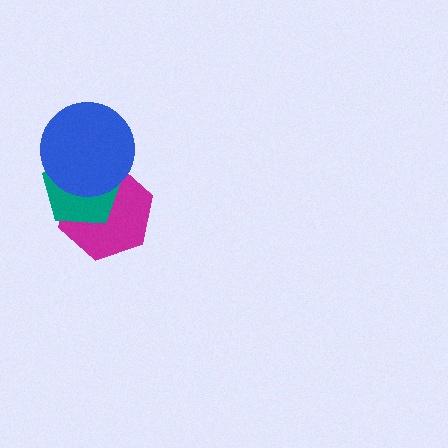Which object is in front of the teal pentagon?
The blue circle is in front of the teal pentagon.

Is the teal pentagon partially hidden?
Yes, it is partially covered by another shape.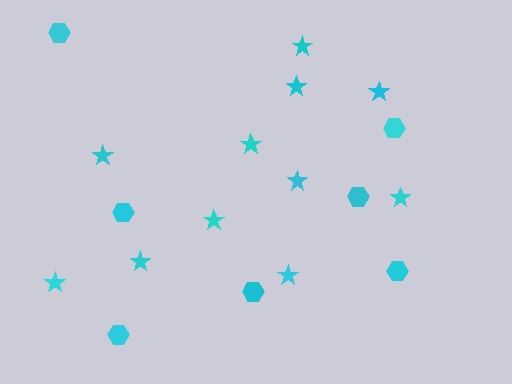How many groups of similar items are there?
There are 2 groups: one group of hexagons (7) and one group of stars (11).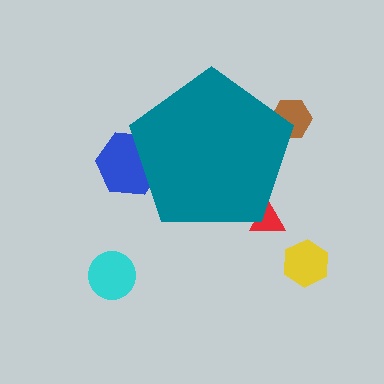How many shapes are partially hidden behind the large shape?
3 shapes are partially hidden.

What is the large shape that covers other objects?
A teal pentagon.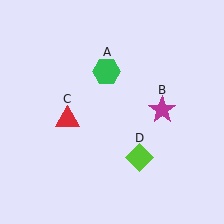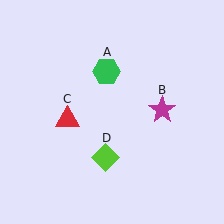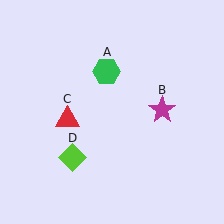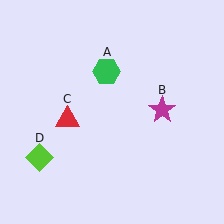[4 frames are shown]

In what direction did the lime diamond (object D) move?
The lime diamond (object D) moved left.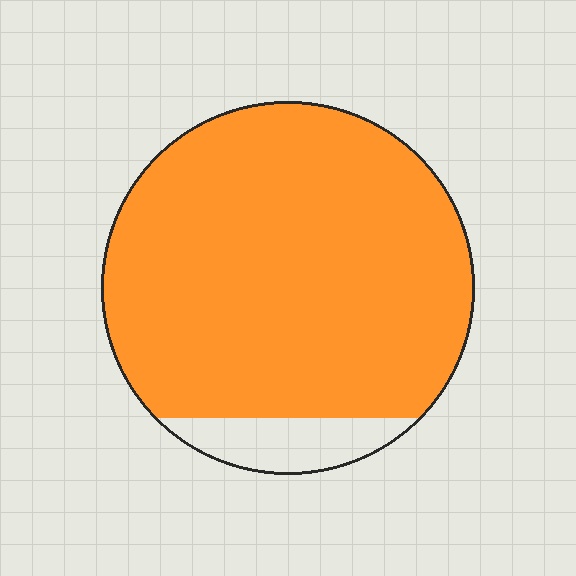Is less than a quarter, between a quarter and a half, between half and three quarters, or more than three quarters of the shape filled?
More than three quarters.